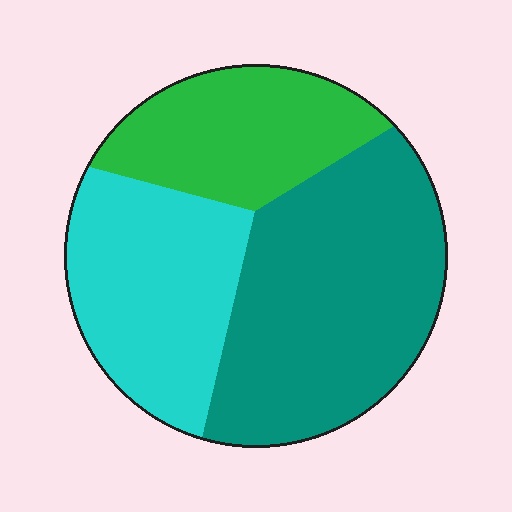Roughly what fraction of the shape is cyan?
Cyan covers 30% of the shape.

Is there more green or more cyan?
Cyan.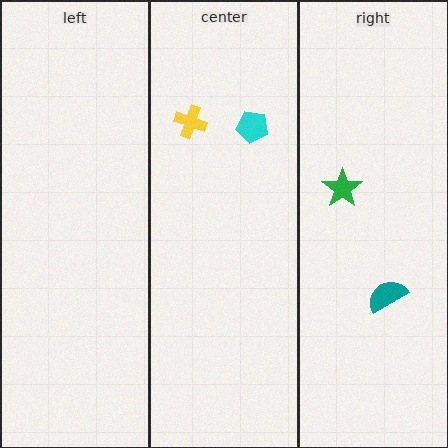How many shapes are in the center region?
2.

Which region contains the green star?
The right region.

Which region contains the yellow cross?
The center region.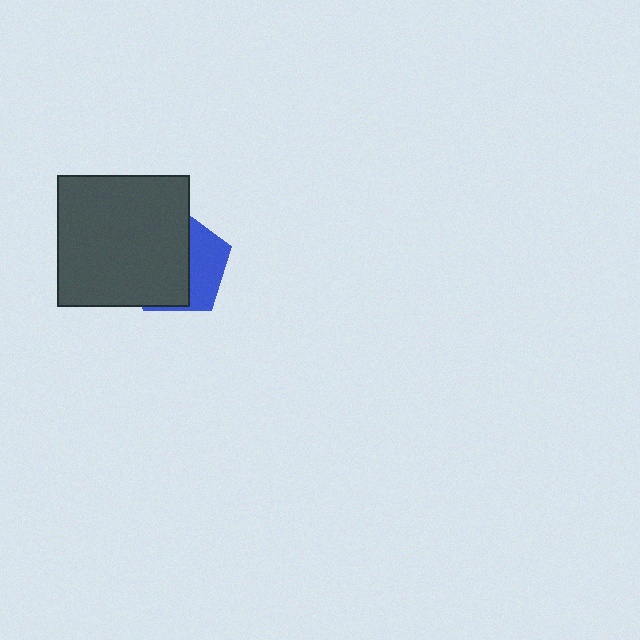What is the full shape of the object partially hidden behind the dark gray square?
The partially hidden object is a blue pentagon.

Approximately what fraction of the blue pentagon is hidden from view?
Roughly 63% of the blue pentagon is hidden behind the dark gray square.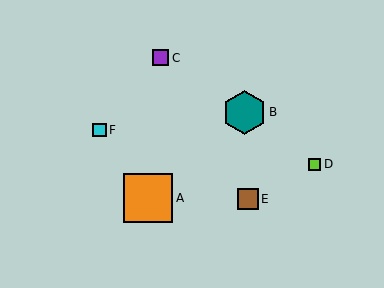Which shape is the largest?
The orange square (labeled A) is the largest.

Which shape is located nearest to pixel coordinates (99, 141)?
The cyan square (labeled F) at (99, 130) is nearest to that location.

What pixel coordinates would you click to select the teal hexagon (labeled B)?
Click at (244, 112) to select the teal hexagon B.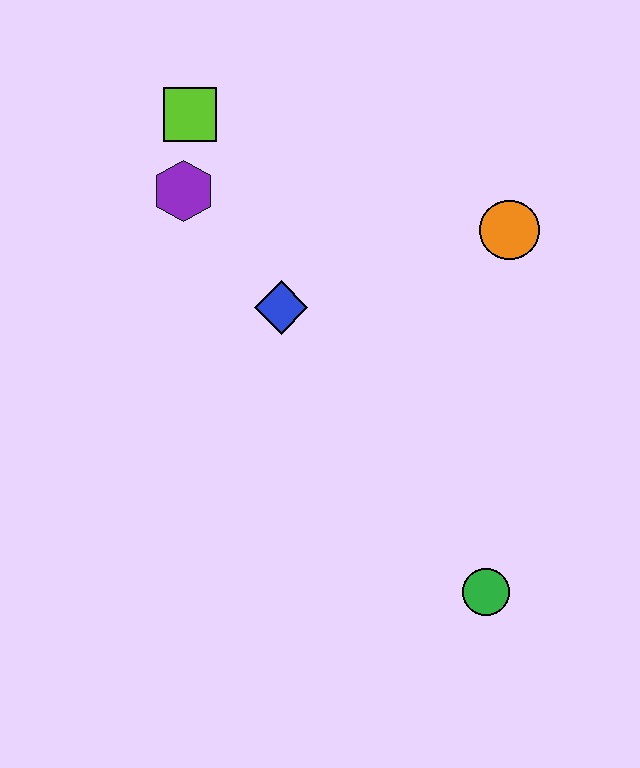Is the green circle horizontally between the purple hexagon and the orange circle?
Yes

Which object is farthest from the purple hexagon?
The green circle is farthest from the purple hexagon.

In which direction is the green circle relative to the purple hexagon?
The green circle is below the purple hexagon.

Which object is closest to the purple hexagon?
The lime square is closest to the purple hexagon.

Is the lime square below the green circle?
No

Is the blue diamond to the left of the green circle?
Yes